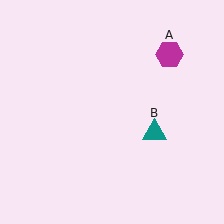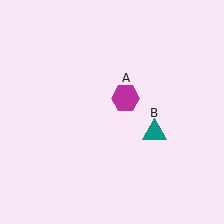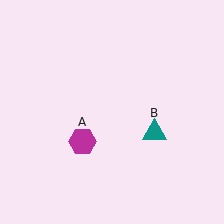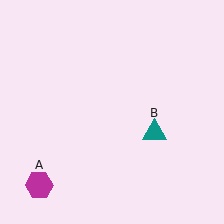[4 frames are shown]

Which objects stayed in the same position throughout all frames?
Teal triangle (object B) remained stationary.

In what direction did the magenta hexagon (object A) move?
The magenta hexagon (object A) moved down and to the left.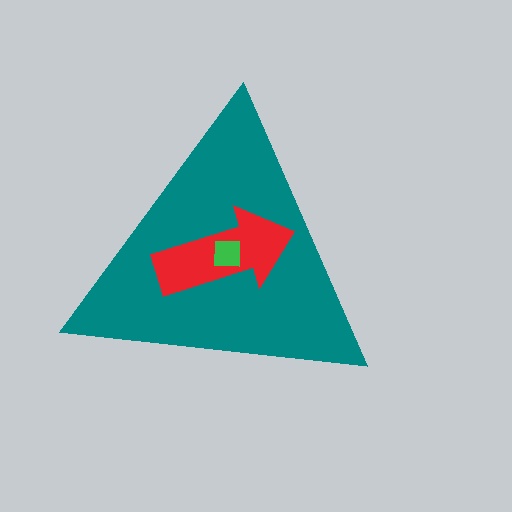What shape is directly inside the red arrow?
The green square.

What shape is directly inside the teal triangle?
The red arrow.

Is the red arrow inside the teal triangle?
Yes.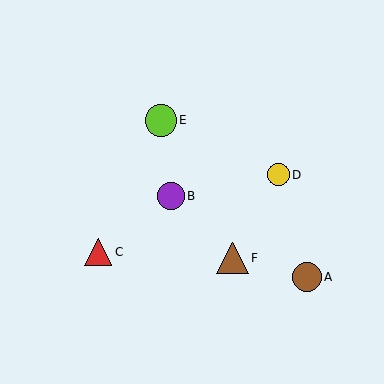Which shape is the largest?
The brown triangle (labeled F) is the largest.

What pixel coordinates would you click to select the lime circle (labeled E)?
Click at (161, 120) to select the lime circle E.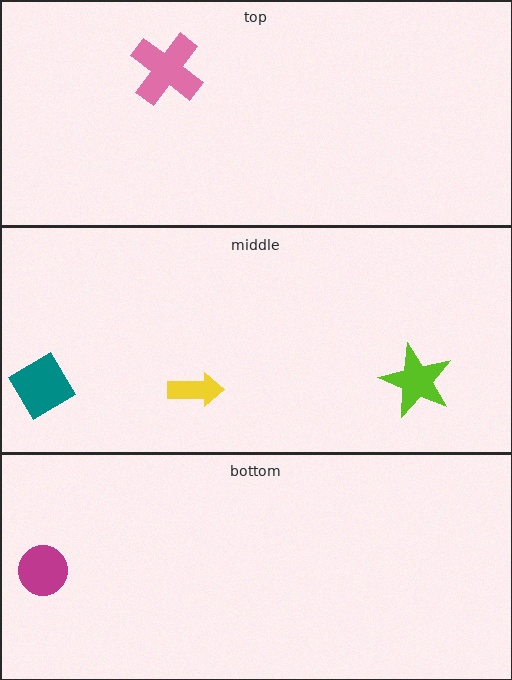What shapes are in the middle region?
The yellow arrow, the teal diamond, the lime star.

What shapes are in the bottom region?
The magenta circle.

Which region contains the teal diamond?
The middle region.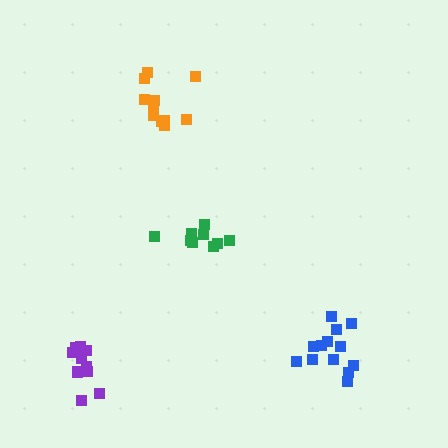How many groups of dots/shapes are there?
There are 4 groups.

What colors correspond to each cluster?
The clusters are colored: green, purple, blue, orange.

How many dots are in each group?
Group 1: 9 dots, Group 2: 10 dots, Group 3: 13 dots, Group 4: 11 dots (43 total).